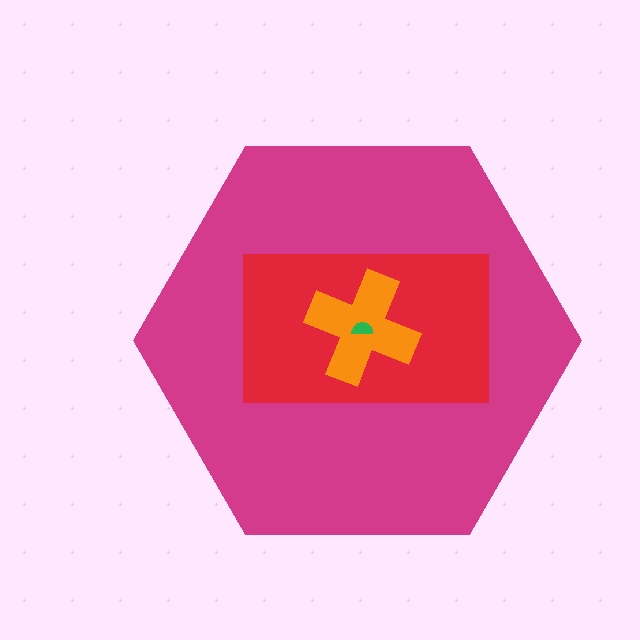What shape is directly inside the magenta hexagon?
The red rectangle.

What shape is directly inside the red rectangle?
The orange cross.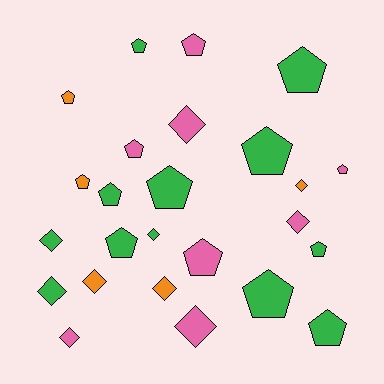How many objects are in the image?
There are 25 objects.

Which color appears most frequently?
Green, with 12 objects.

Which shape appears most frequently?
Pentagon, with 15 objects.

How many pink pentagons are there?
There are 4 pink pentagons.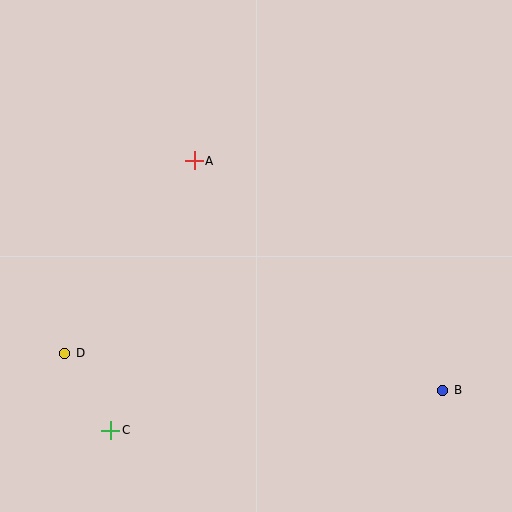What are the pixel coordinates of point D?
Point D is at (65, 353).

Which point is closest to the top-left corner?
Point A is closest to the top-left corner.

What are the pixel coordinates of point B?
Point B is at (443, 390).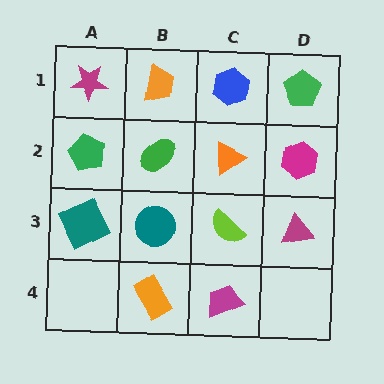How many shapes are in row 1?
4 shapes.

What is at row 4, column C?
A magenta trapezoid.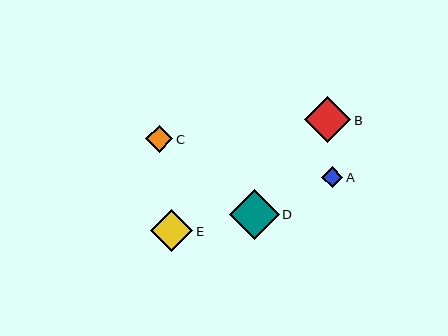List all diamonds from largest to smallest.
From largest to smallest: D, B, E, C, A.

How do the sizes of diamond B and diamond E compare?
Diamond B and diamond E are approximately the same size.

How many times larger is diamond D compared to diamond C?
Diamond D is approximately 1.8 times the size of diamond C.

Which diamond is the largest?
Diamond D is the largest with a size of approximately 50 pixels.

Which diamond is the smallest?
Diamond A is the smallest with a size of approximately 21 pixels.